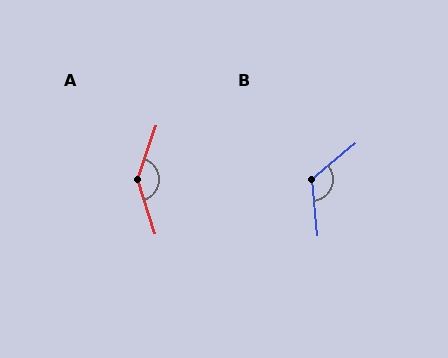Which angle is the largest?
A, at approximately 143 degrees.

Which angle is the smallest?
B, at approximately 124 degrees.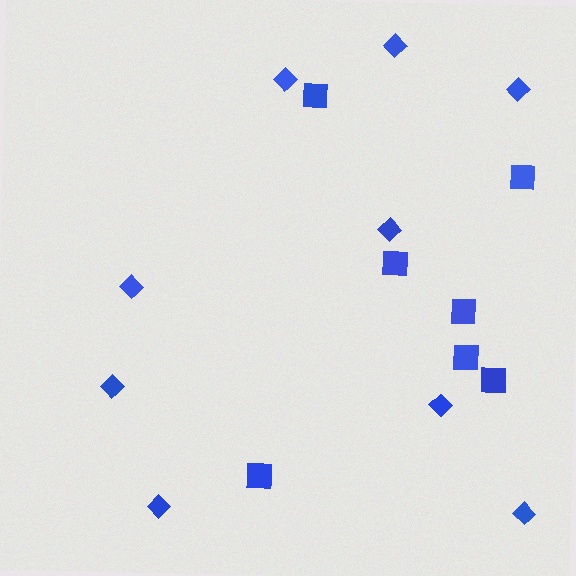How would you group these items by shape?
There are 2 groups: one group of squares (7) and one group of diamonds (9).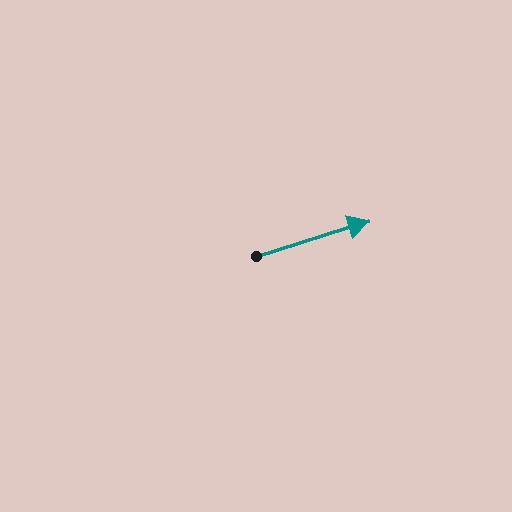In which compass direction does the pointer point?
East.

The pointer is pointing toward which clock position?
Roughly 2 o'clock.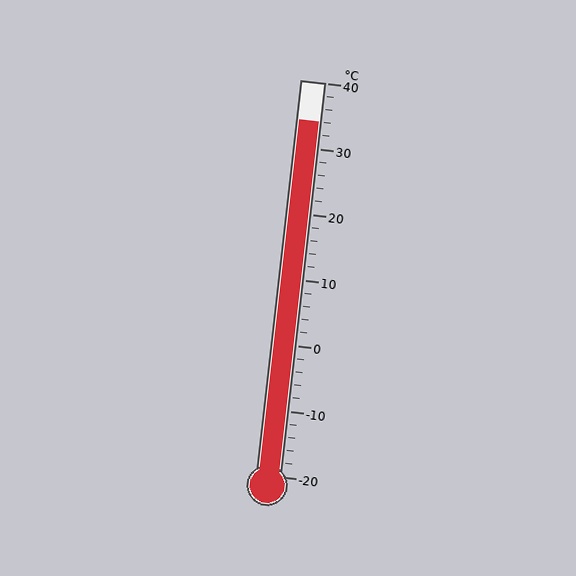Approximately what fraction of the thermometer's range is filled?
The thermometer is filled to approximately 90% of its range.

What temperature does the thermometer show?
The thermometer shows approximately 34°C.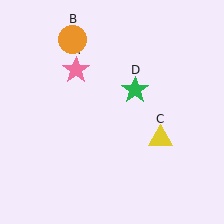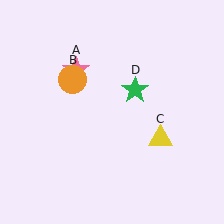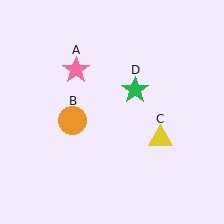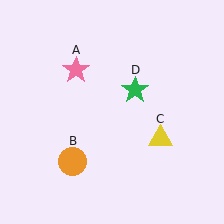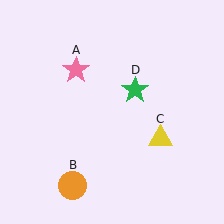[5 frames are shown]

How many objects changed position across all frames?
1 object changed position: orange circle (object B).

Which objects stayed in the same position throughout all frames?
Pink star (object A) and yellow triangle (object C) and green star (object D) remained stationary.